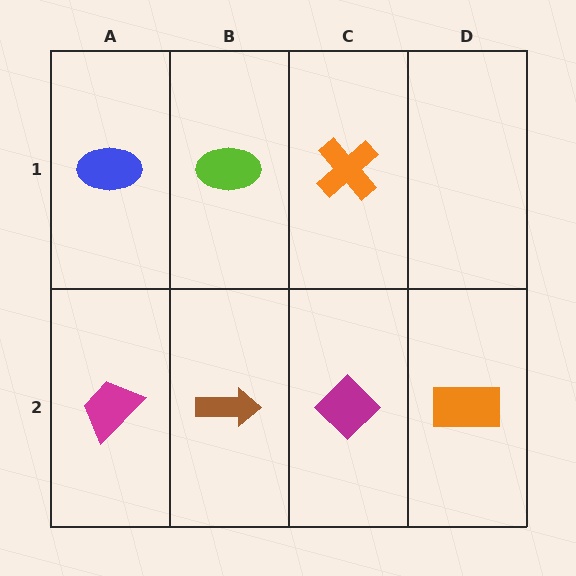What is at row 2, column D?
An orange rectangle.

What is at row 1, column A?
A blue ellipse.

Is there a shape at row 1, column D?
No, that cell is empty.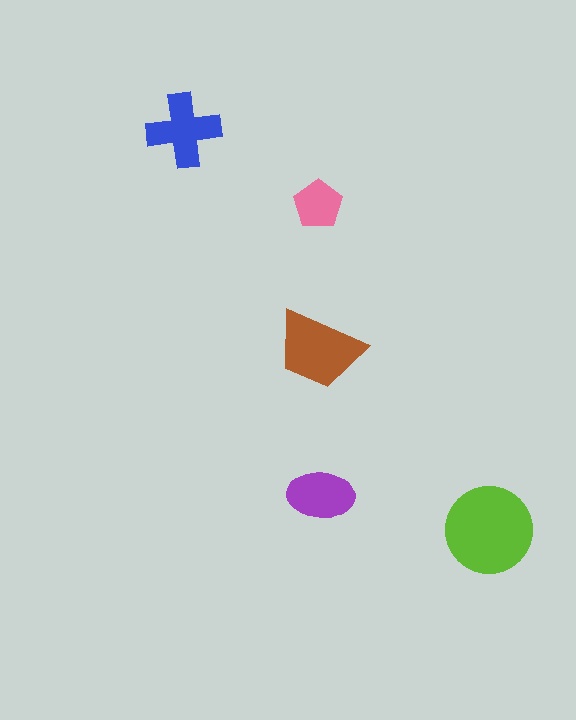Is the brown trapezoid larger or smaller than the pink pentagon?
Larger.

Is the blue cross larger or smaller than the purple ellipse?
Larger.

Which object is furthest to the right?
The lime circle is rightmost.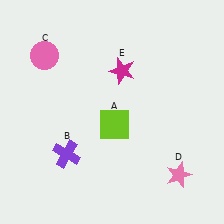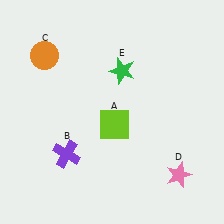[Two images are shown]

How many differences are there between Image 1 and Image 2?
There are 2 differences between the two images.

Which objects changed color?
C changed from pink to orange. E changed from magenta to green.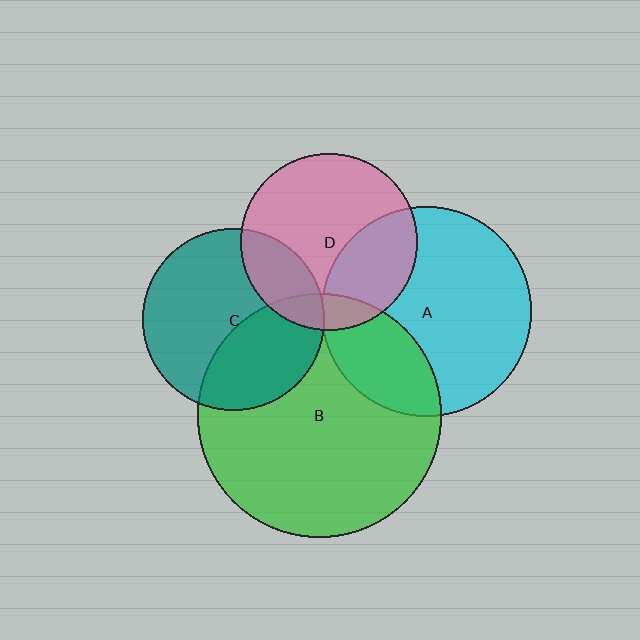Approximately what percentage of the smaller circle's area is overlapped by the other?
Approximately 40%.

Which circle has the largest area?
Circle B (green).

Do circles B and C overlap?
Yes.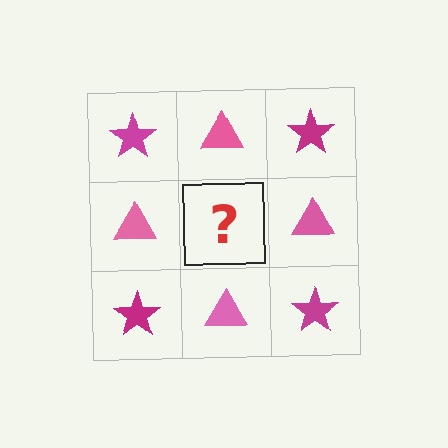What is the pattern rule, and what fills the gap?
The rule is that it alternates magenta star and pink triangle in a checkerboard pattern. The gap should be filled with a magenta star.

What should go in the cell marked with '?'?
The missing cell should contain a magenta star.